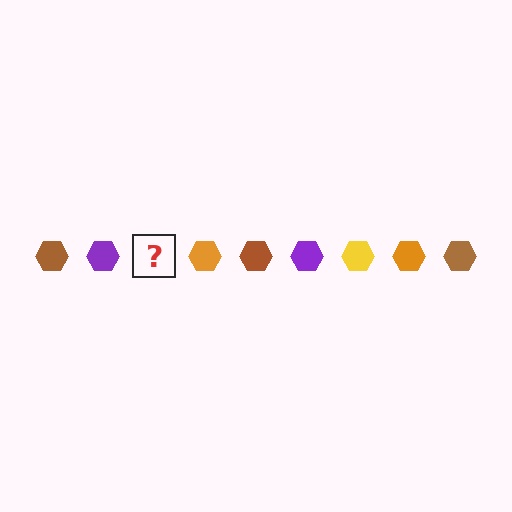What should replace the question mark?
The question mark should be replaced with a yellow hexagon.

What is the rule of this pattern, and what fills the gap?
The rule is that the pattern cycles through brown, purple, yellow, orange hexagons. The gap should be filled with a yellow hexagon.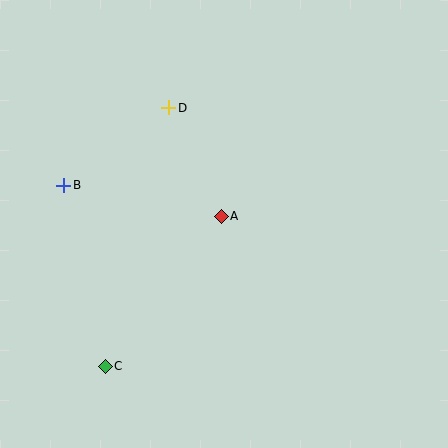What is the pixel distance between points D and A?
The distance between D and A is 121 pixels.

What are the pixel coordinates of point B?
Point B is at (64, 185).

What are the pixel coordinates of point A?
Point A is at (221, 216).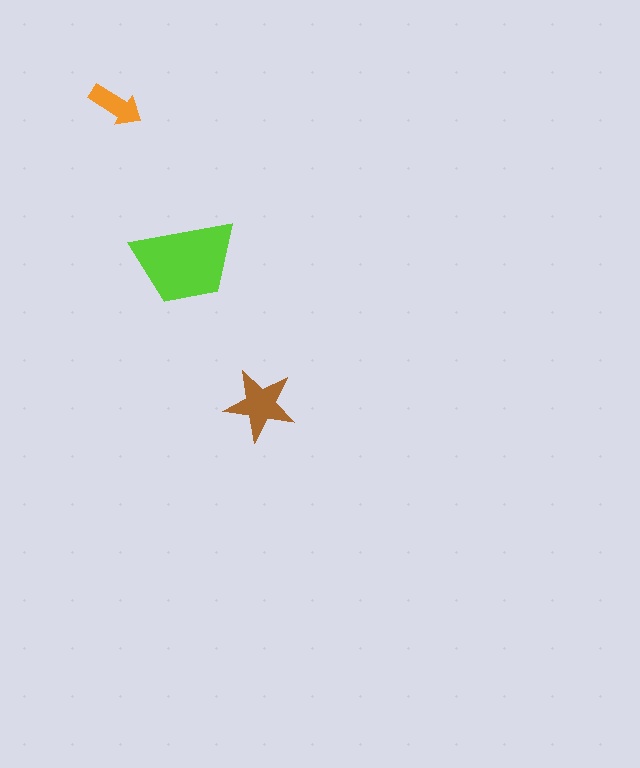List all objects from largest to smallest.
The lime trapezoid, the brown star, the orange arrow.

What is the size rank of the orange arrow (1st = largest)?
3rd.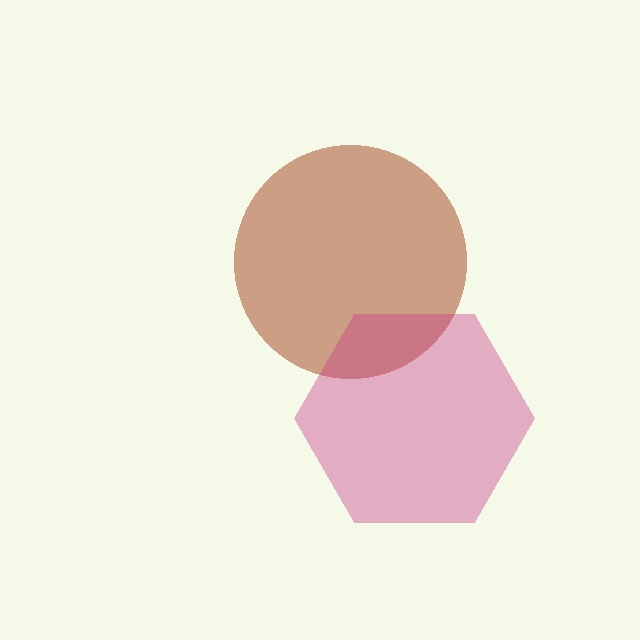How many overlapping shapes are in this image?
There are 2 overlapping shapes in the image.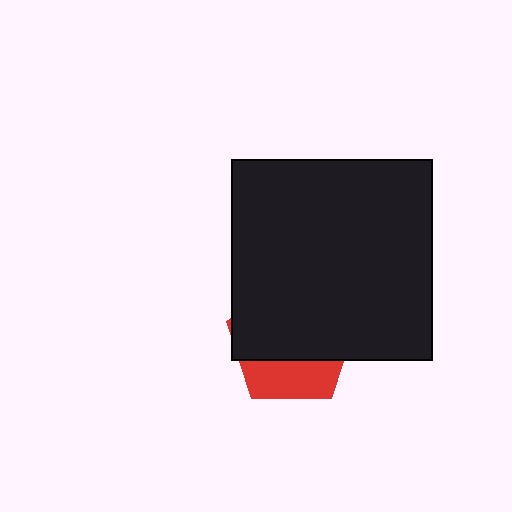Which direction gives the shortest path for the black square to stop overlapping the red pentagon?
Moving up gives the shortest separation.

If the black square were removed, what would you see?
You would see the complete red pentagon.